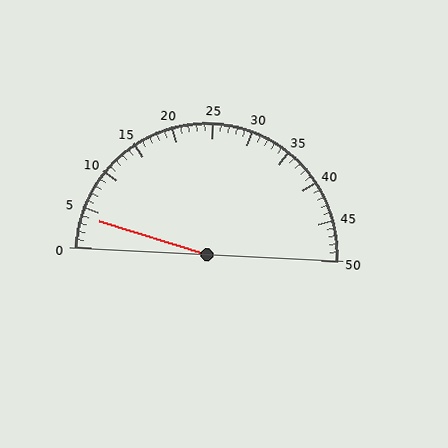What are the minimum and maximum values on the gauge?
The gauge ranges from 0 to 50.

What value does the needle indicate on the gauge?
The needle indicates approximately 4.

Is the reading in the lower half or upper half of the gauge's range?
The reading is in the lower half of the range (0 to 50).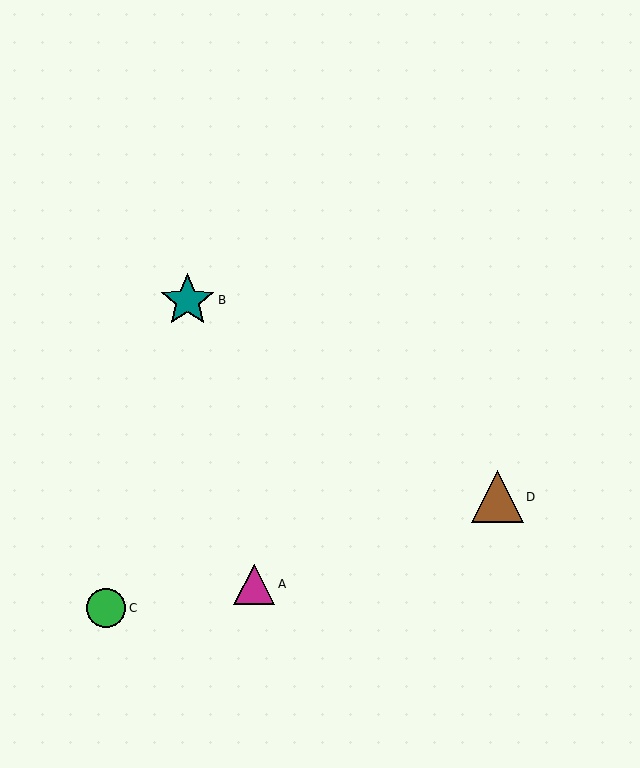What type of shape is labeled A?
Shape A is a magenta triangle.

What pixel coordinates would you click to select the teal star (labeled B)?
Click at (188, 300) to select the teal star B.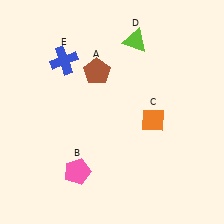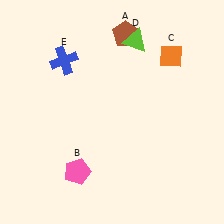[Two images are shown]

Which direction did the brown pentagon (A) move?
The brown pentagon (A) moved up.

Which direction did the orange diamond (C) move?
The orange diamond (C) moved up.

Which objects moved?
The objects that moved are: the brown pentagon (A), the orange diamond (C).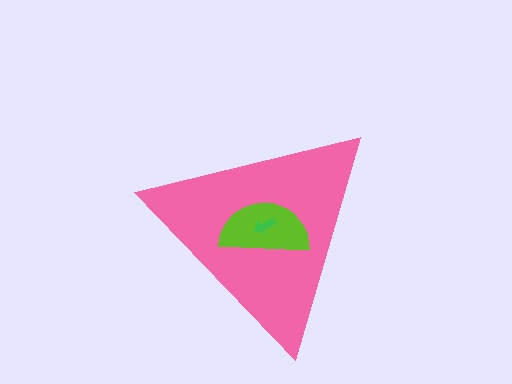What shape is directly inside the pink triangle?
The lime semicircle.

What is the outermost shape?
The pink triangle.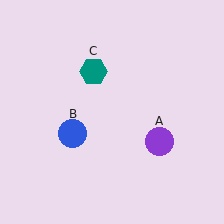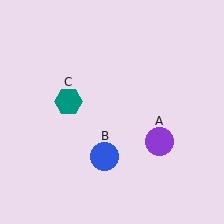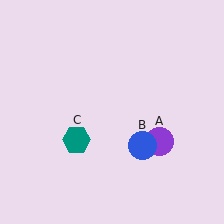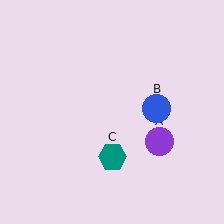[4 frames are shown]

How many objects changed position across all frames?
2 objects changed position: blue circle (object B), teal hexagon (object C).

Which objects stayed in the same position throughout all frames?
Purple circle (object A) remained stationary.